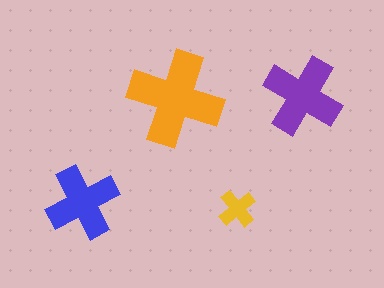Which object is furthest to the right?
The purple cross is rightmost.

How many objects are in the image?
There are 4 objects in the image.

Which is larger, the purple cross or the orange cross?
The orange one.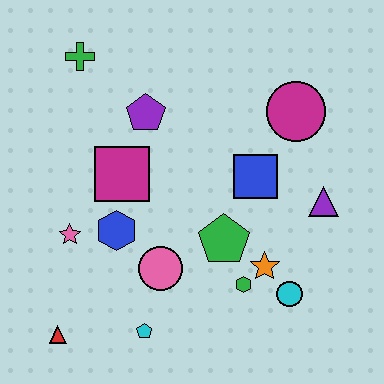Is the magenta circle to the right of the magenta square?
Yes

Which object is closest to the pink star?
The blue hexagon is closest to the pink star.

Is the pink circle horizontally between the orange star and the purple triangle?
No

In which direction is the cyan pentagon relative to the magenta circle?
The cyan pentagon is below the magenta circle.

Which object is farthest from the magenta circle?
The red triangle is farthest from the magenta circle.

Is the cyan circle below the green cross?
Yes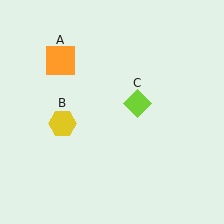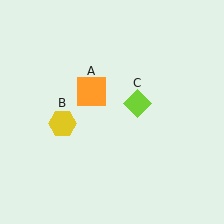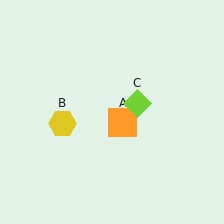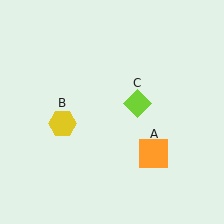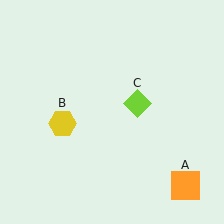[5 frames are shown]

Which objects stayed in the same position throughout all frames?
Yellow hexagon (object B) and lime diamond (object C) remained stationary.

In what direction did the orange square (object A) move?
The orange square (object A) moved down and to the right.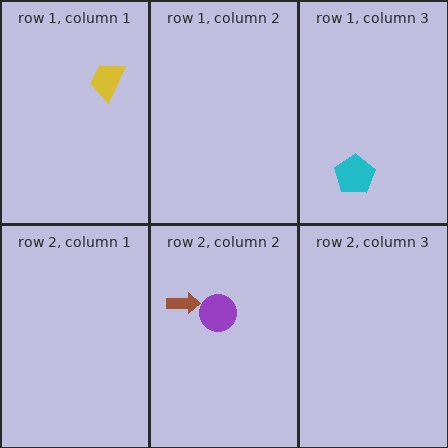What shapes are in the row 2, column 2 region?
The brown arrow, the purple circle.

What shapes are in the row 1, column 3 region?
The cyan pentagon.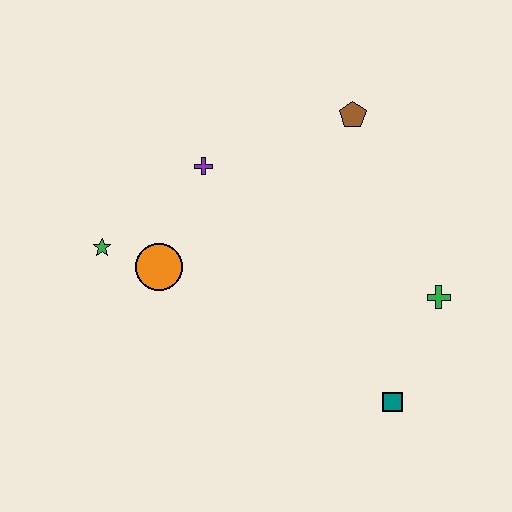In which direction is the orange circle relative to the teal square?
The orange circle is to the left of the teal square.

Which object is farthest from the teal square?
The green star is farthest from the teal square.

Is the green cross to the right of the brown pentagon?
Yes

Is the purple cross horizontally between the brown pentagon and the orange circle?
Yes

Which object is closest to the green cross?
The teal square is closest to the green cross.